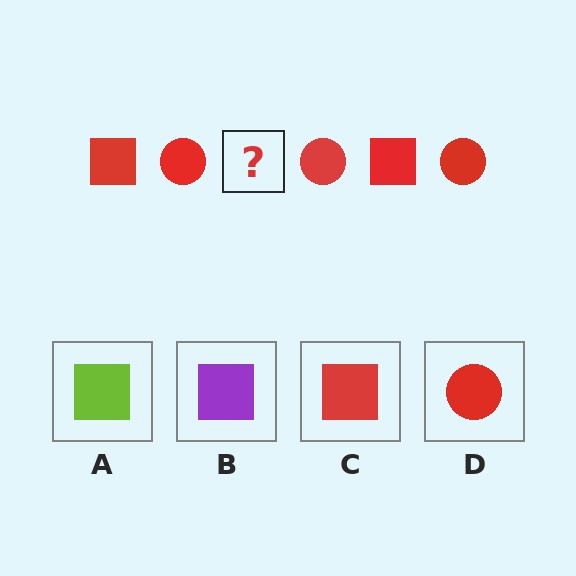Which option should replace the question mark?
Option C.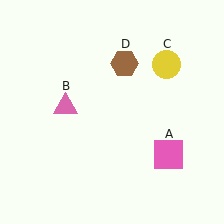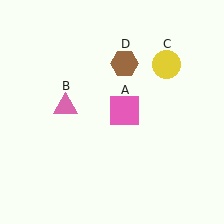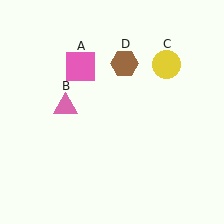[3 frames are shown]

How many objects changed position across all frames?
1 object changed position: pink square (object A).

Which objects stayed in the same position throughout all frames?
Pink triangle (object B) and yellow circle (object C) and brown hexagon (object D) remained stationary.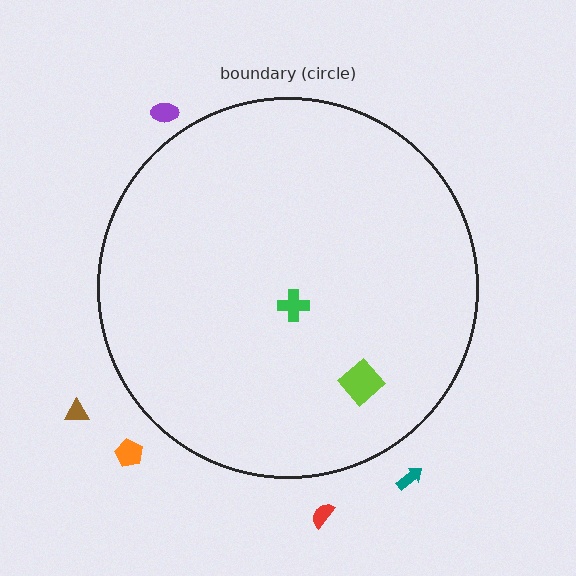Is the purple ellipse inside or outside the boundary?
Outside.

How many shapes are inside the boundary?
2 inside, 5 outside.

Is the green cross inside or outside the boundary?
Inside.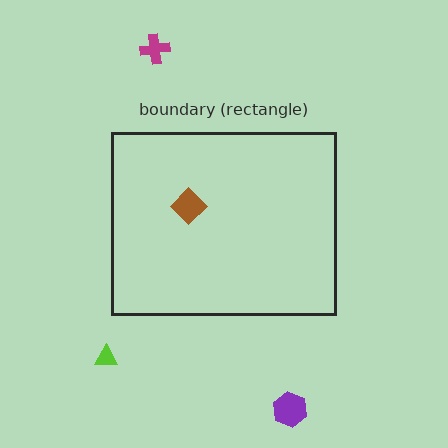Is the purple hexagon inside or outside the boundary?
Outside.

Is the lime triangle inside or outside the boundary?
Outside.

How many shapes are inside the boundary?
1 inside, 3 outside.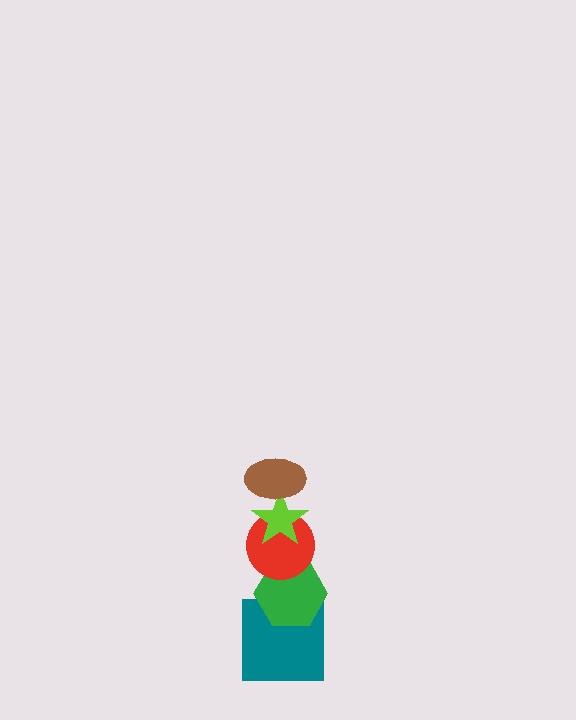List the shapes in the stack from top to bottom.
From top to bottom: the brown ellipse, the lime star, the red circle, the green hexagon, the teal square.